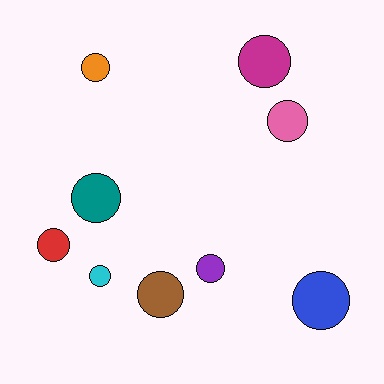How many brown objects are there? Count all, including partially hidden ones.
There is 1 brown object.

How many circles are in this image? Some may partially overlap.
There are 9 circles.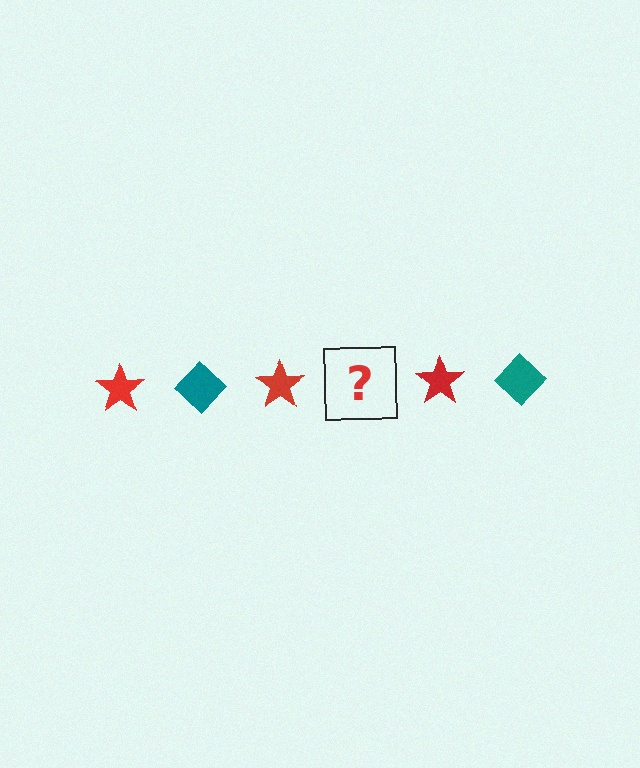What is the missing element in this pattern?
The missing element is a teal diamond.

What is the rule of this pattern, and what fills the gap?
The rule is that the pattern alternates between red star and teal diamond. The gap should be filled with a teal diamond.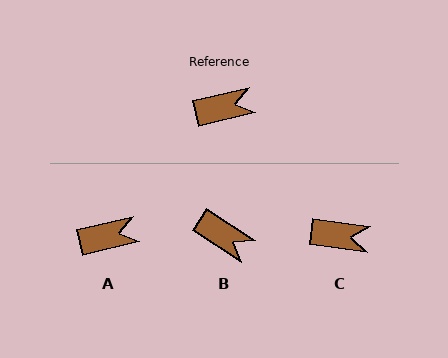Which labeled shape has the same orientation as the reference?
A.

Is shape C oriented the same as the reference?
No, it is off by about 21 degrees.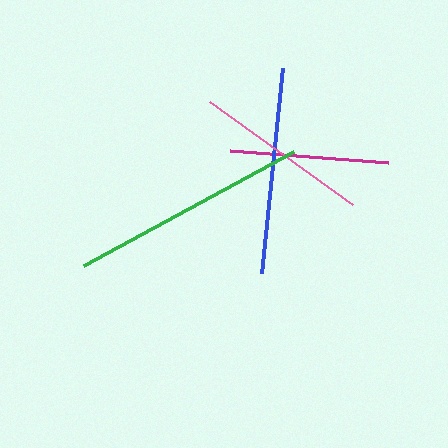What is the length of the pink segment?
The pink segment is approximately 176 pixels long.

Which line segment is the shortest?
The magenta line is the shortest at approximately 159 pixels.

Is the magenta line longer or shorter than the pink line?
The pink line is longer than the magenta line.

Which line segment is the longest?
The green line is the longest at approximately 239 pixels.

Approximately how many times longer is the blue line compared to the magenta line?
The blue line is approximately 1.3 times the length of the magenta line.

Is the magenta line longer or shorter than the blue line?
The blue line is longer than the magenta line.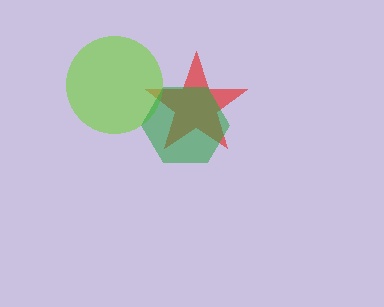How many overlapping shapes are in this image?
There are 3 overlapping shapes in the image.